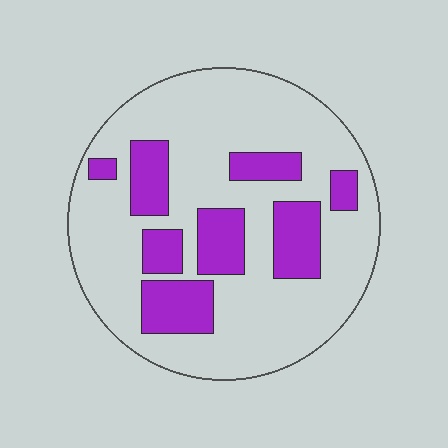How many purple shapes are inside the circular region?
8.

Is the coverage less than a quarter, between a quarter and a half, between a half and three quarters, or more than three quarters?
Between a quarter and a half.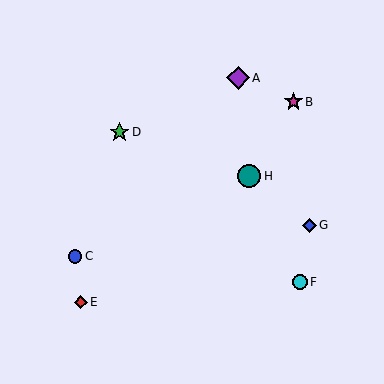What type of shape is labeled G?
Shape G is a blue diamond.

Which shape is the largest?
The teal circle (labeled H) is the largest.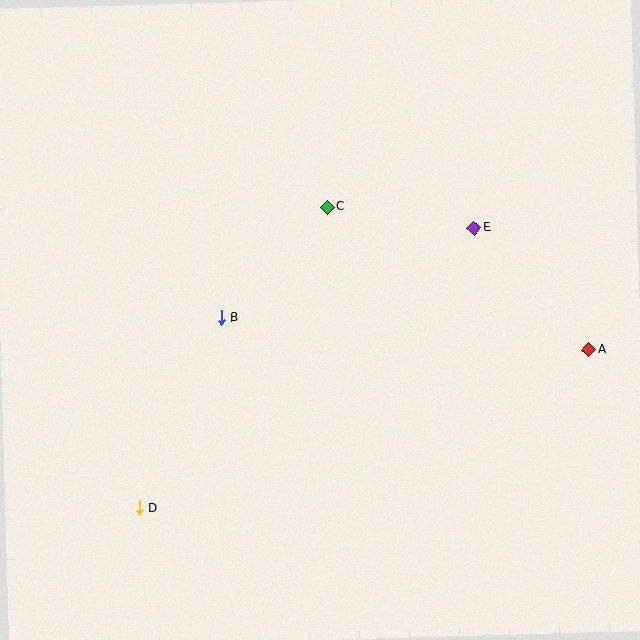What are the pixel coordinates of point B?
Point B is at (221, 318).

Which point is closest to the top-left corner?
Point C is closest to the top-left corner.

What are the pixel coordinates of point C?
Point C is at (327, 207).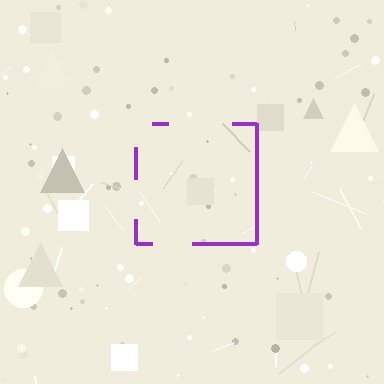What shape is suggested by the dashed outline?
The dashed outline suggests a square.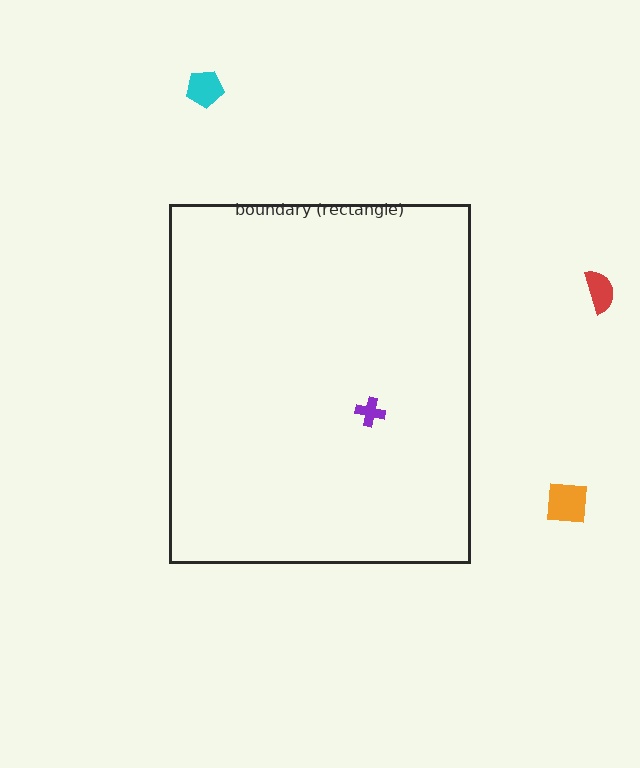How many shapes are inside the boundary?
1 inside, 3 outside.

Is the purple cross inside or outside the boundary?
Inside.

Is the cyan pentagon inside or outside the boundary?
Outside.